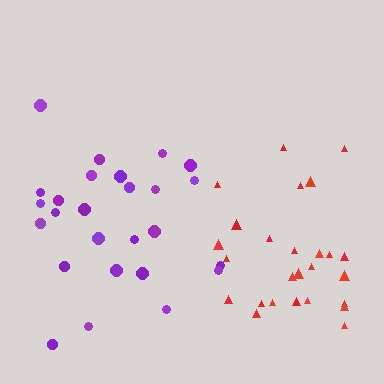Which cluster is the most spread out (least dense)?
Purple.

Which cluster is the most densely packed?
Red.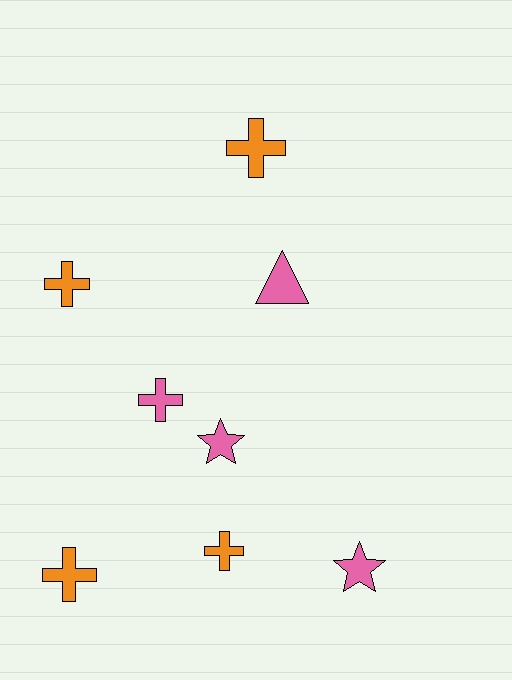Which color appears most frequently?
Orange, with 4 objects.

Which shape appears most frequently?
Cross, with 5 objects.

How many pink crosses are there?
There is 1 pink cross.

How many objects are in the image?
There are 8 objects.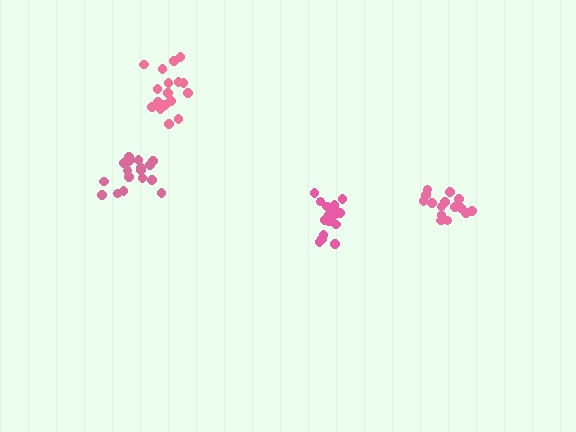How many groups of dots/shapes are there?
There are 4 groups.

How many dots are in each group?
Group 1: 17 dots, Group 2: 15 dots, Group 3: 17 dots, Group 4: 16 dots (65 total).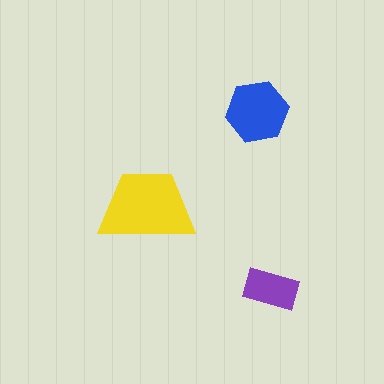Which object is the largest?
The yellow trapezoid.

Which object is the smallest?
The purple rectangle.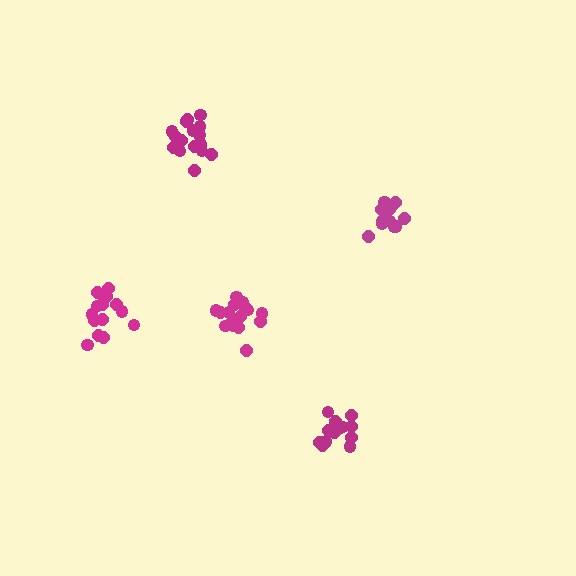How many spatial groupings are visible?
There are 5 spatial groupings.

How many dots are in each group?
Group 1: 15 dots, Group 2: 15 dots, Group 3: 16 dots, Group 4: 13 dots, Group 5: 16 dots (75 total).